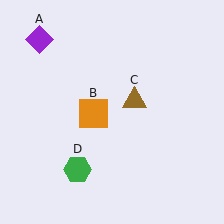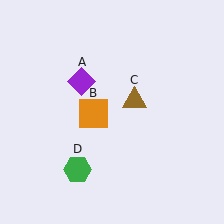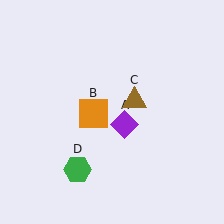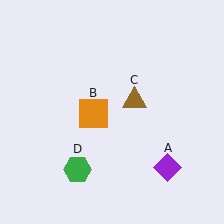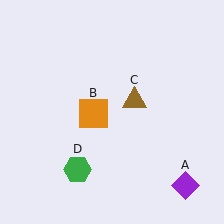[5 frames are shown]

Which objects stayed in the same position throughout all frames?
Orange square (object B) and brown triangle (object C) and green hexagon (object D) remained stationary.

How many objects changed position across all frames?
1 object changed position: purple diamond (object A).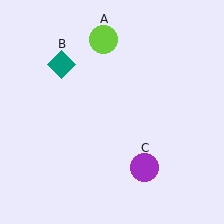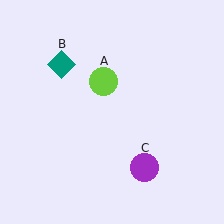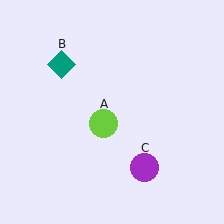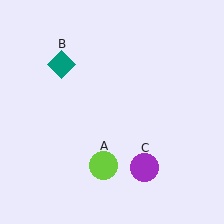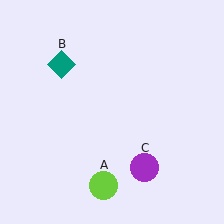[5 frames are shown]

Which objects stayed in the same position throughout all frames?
Teal diamond (object B) and purple circle (object C) remained stationary.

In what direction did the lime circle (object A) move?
The lime circle (object A) moved down.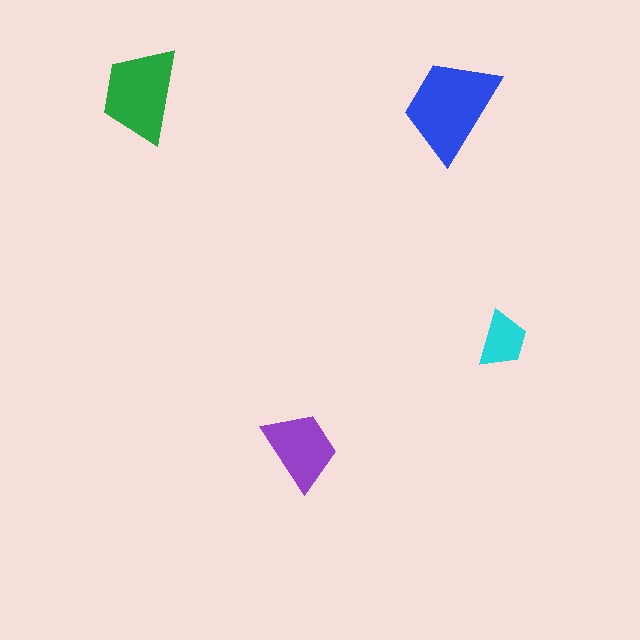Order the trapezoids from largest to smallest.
the blue one, the green one, the purple one, the cyan one.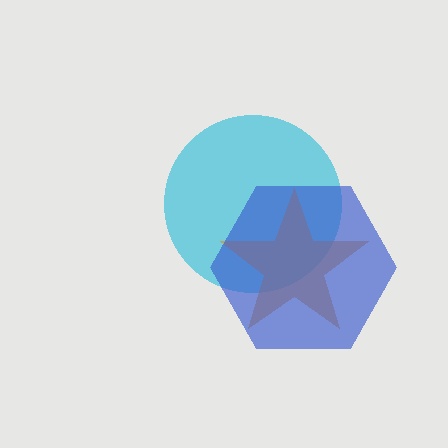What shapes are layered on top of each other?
The layered shapes are: a cyan circle, an orange star, a blue hexagon.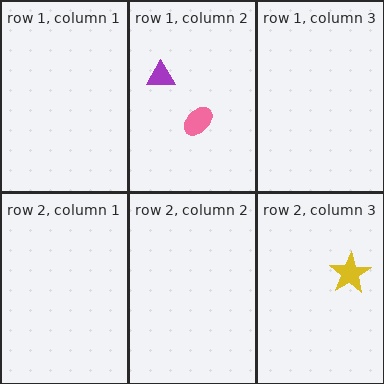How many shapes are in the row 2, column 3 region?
1.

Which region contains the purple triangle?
The row 1, column 2 region.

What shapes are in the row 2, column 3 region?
The yellow star.